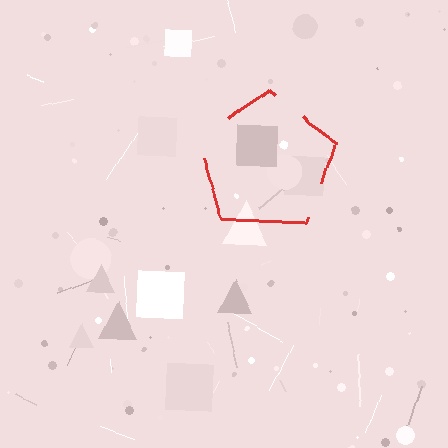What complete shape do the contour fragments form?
The contour fragments form a pentagon.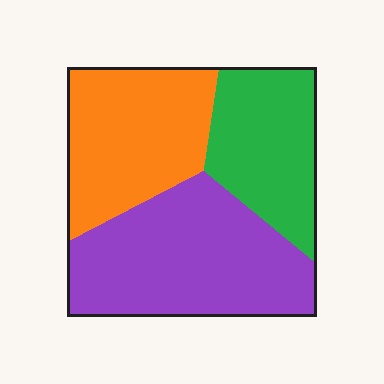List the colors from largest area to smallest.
From largest to smallest: purple, orange, green.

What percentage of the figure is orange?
Orange takes up between a quarter and a half of the figure.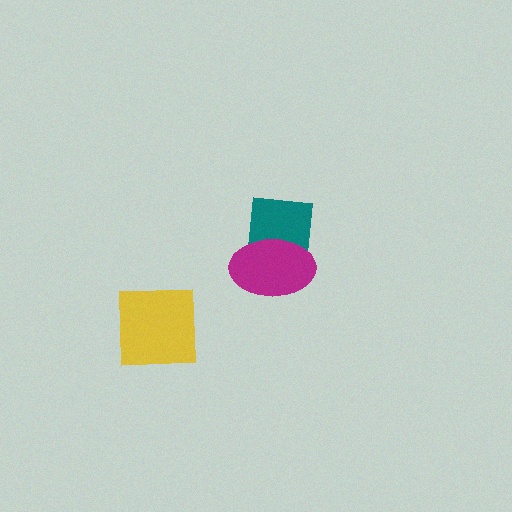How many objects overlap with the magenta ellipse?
1 object overlaps with the magenta ellipse.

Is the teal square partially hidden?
Yes, it is partially covered by another shape.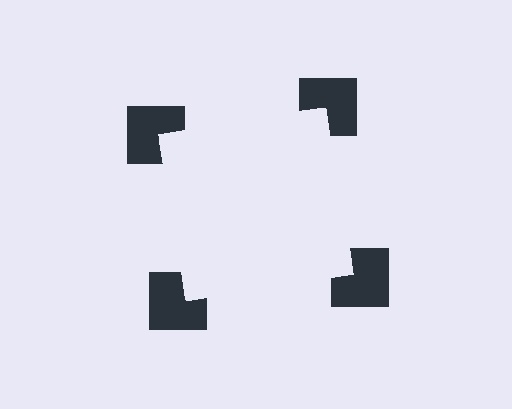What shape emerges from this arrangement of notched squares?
An illusory square — its edges are inferred from the aligned wedge cuts in the notched squares, not physically drawn.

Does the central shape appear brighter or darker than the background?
It typically appears slightly brighter than the background, even though no actual brightness change is drawn.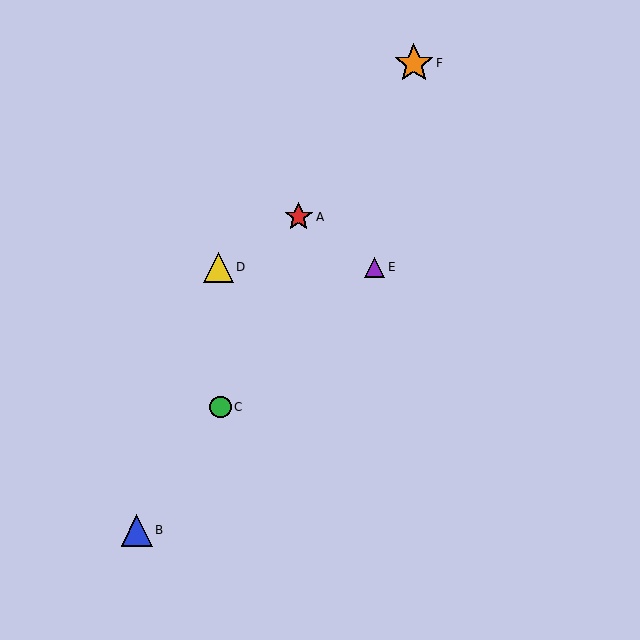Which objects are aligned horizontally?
Objects D, E are aligned horizontally.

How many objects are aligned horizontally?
2 objects (D, E) are aligned horizontally.